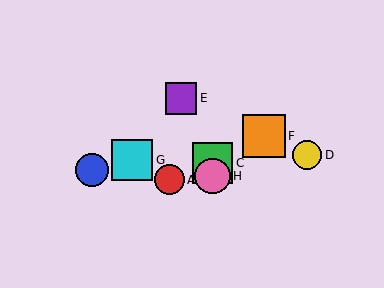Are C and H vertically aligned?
Yes, both are at x≈212.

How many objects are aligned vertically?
2 objects (C, H) are aligned vertically.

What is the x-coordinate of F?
Object F is at x≈264.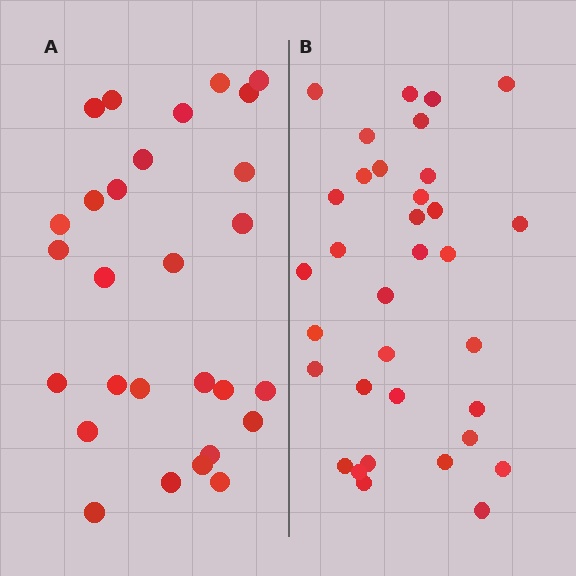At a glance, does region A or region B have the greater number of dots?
Region B (the right region) has more dots.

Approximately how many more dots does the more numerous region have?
Region B has about 6 more dots than region A.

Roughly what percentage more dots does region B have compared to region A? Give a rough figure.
About 20% more.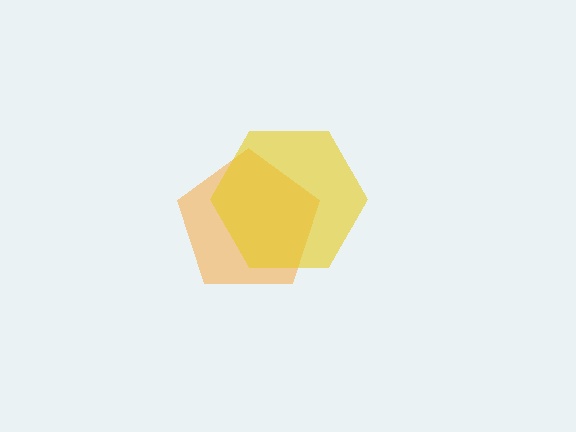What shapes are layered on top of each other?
The layered shapes are: an orange pentagon, a yellow hexagon.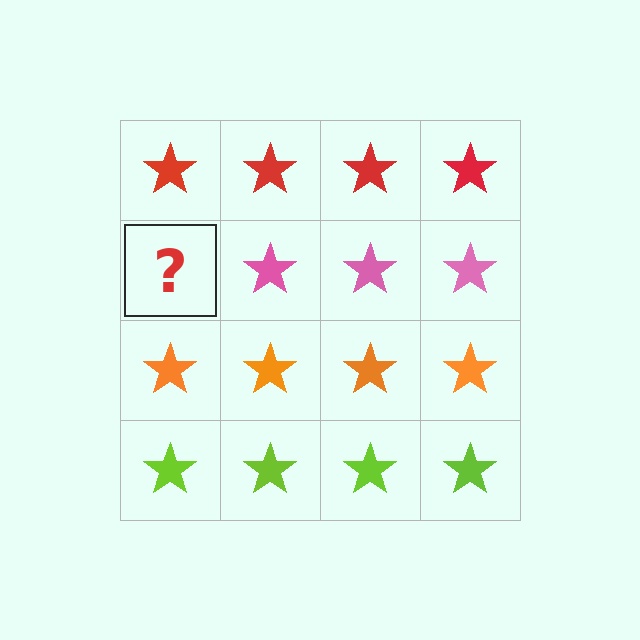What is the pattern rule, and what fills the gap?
The rule is that each row has a consistent color. The gap should be filled with a pink star.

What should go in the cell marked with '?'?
The missing cell should contain a pink star.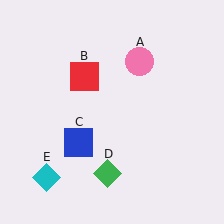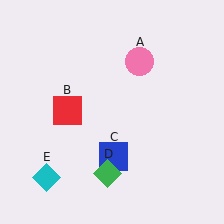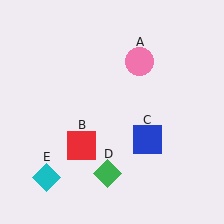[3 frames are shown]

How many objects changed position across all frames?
2 objects changed position: red square (object B), blue square (object C).